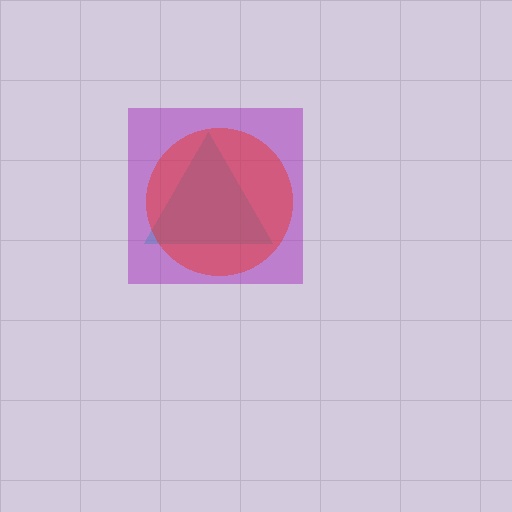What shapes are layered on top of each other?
The layered shapes are: a cyan triangle, a purple square, a red circle.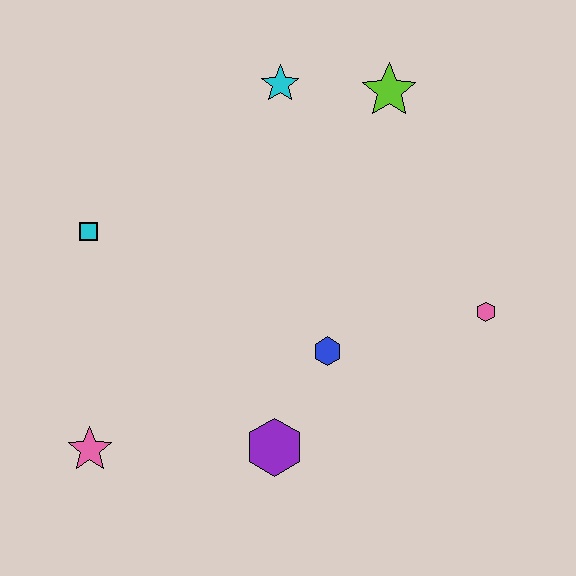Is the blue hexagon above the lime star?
No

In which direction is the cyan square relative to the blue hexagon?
The cyan square is to the left of the blue hexagon.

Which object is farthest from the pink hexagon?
The pink star is farthest from the pink hexagon.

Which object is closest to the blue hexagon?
The purple hexagon is closest to the blue hexagon.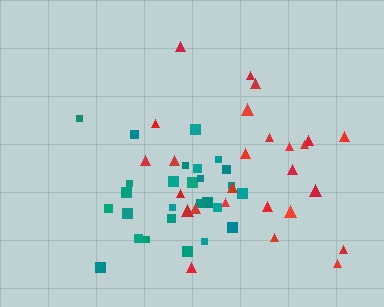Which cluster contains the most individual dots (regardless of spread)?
Teal (27).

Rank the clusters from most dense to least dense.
teal, red.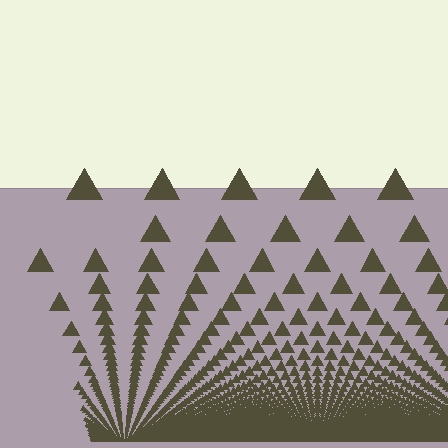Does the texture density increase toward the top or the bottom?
Density increases toward the bottom.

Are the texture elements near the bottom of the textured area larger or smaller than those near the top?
Smaller. The gradient is inverted — elements near the bottom are smaller and denser.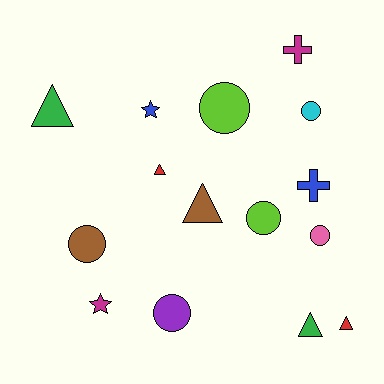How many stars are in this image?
There are 2 stars.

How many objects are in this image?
There are 15 objects.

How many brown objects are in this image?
There are 2 brown objects.